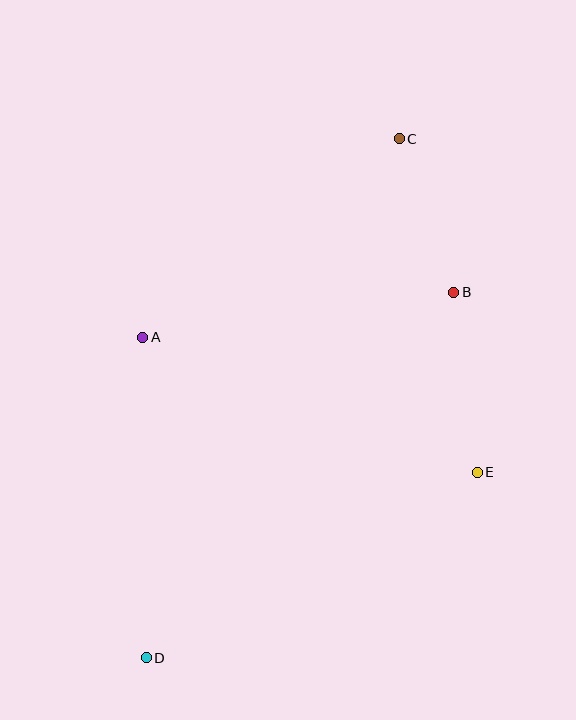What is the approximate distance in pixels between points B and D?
The distance between B and D is approximately 478 pixels.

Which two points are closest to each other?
Points B and C are closest to each other.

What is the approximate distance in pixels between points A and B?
The distance between A and B is approximately 314 pixels.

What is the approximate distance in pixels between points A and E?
The distance between A and E is approximately 361 pixels.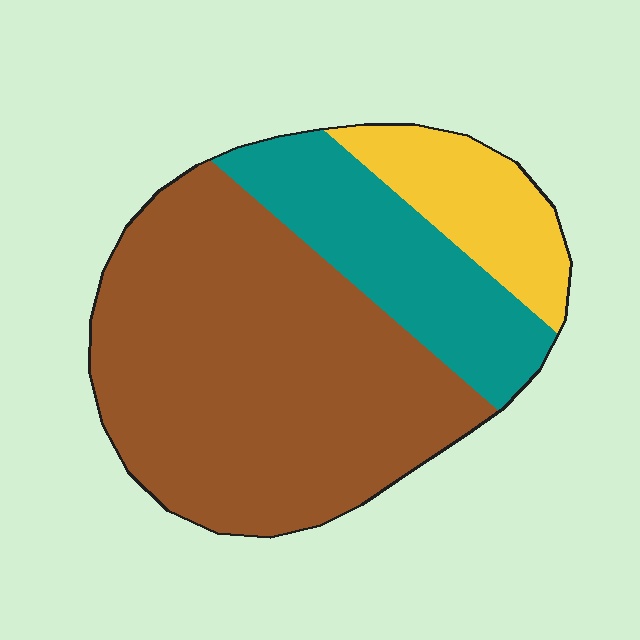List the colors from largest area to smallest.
From largest to smallest: brown, teal, yellow.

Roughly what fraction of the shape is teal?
Teal takes up about one quarter (1/4) of the shape.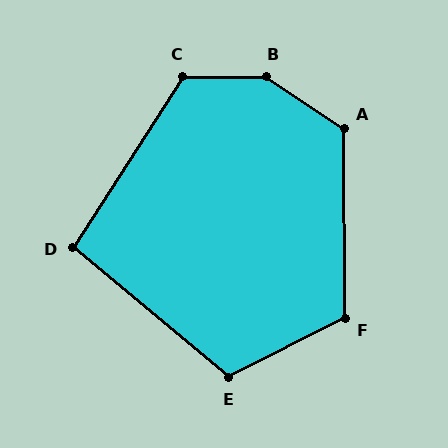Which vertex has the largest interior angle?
B, at approximately 146 degrees.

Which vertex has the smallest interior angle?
D, at approximately 97 degrees.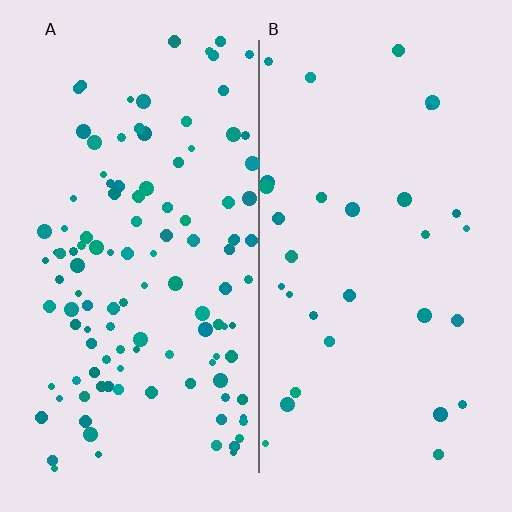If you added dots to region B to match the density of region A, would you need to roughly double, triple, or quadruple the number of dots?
Approximately quadruple.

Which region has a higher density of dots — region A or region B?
A (the left).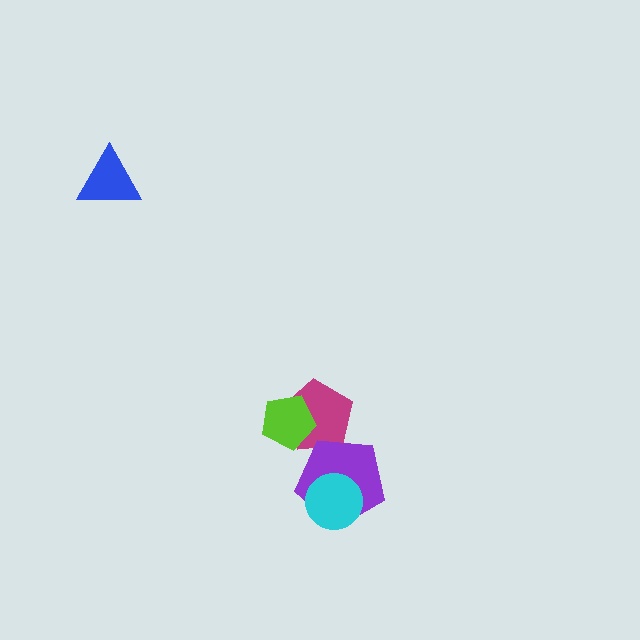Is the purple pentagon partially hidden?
Yes, it is partially covered by another shape.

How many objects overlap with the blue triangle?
0 objects overlap with the blue triangle.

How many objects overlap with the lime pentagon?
1 object overlaps with the lime pentagon.